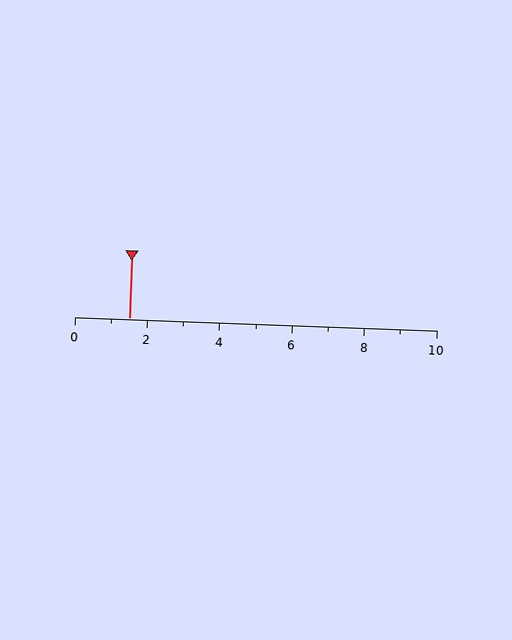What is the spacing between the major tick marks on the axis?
The major ticks are spaced 2 apart.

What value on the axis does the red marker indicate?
The marker indicates approximately 1.5.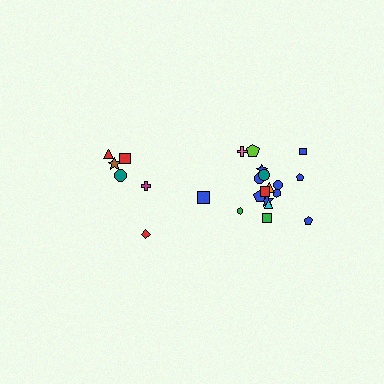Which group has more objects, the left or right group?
The right group.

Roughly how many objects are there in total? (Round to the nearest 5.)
Roughly 25 objects in total.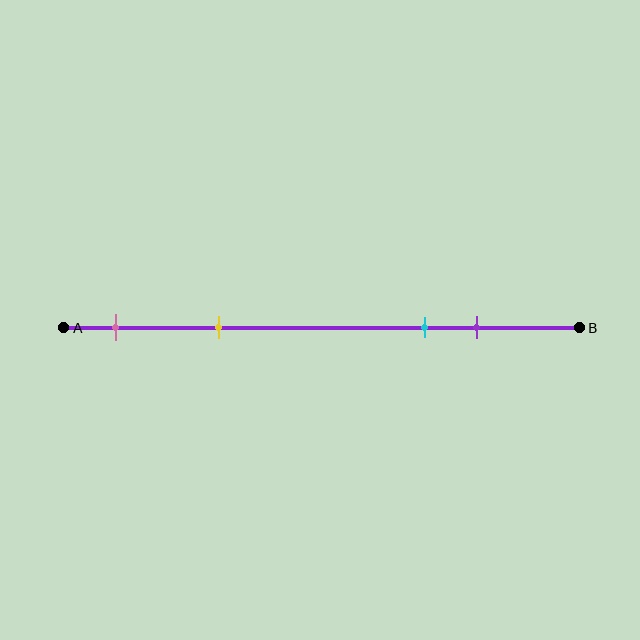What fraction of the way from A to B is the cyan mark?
The cyan mark is approximately 70% (0.7) of the way from A to B.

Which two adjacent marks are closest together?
The cyan and purple marks are the closest adjacent pair.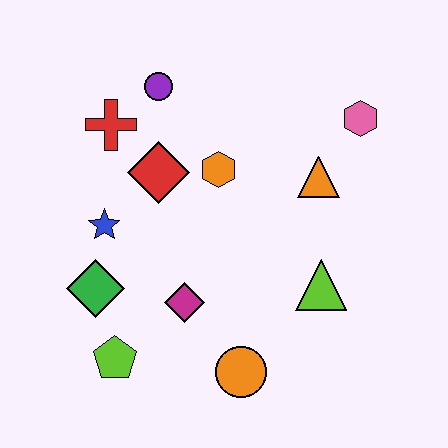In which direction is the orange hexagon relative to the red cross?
The orange hexagon is to the right of the red cross.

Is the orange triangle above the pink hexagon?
No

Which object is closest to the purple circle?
The red cross is closest to the purple circle.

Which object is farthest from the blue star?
The pink hexagon is farthest from the blue star.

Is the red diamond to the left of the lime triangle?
Yes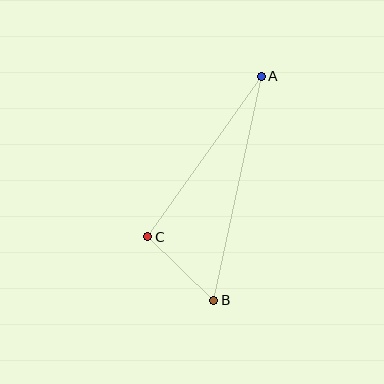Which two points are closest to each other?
Points B and C are closest to each other.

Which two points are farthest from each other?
Points A and B are farthest from each other.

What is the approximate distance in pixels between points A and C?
The distance between A and C is approximately 197 pixels.